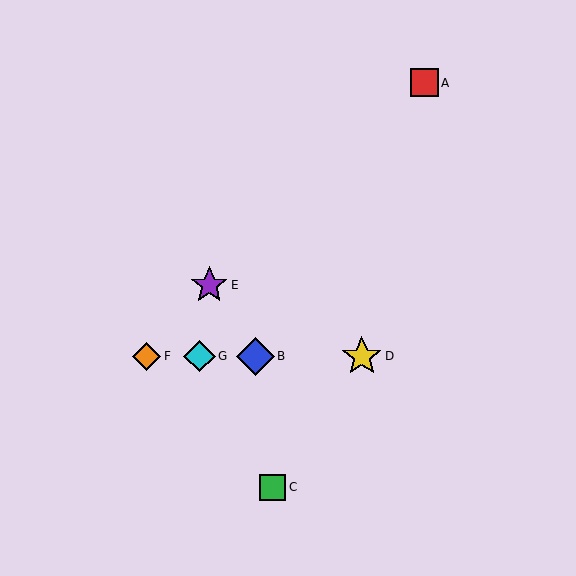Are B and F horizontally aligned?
Yes, both are at y≈356.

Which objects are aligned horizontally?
Objects B, D, F, G are aligned horizontally.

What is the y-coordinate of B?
Object B is at y≈356.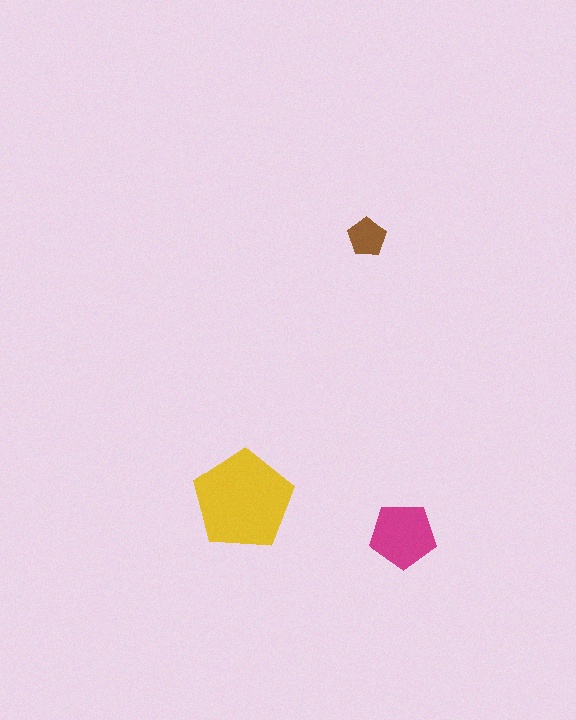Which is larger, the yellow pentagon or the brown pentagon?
The yellow one.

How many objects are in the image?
There are 3 objects in the image.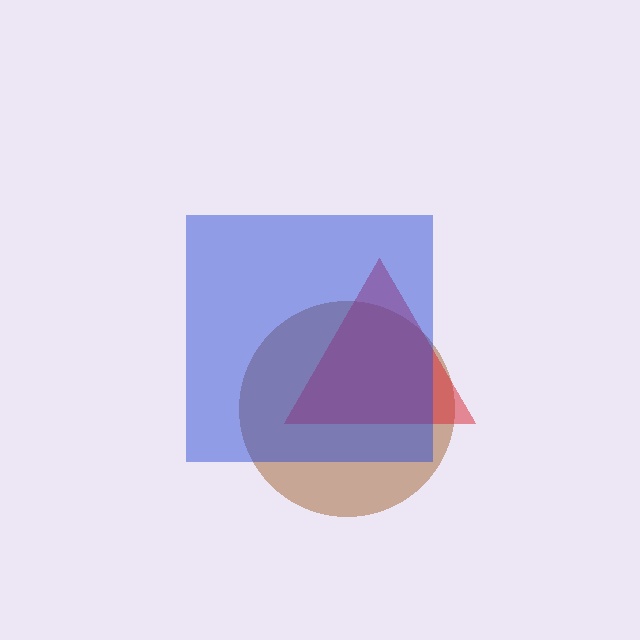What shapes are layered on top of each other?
The layered shapes are: a brown circle, a red triangle, a blue square.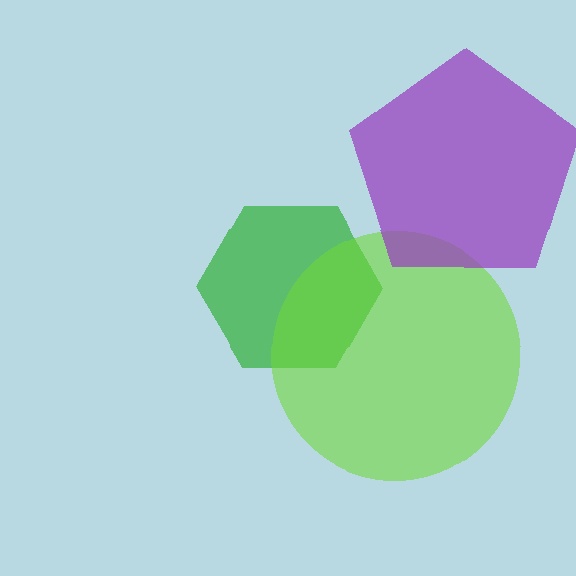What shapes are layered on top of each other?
The layered shapes are: a green hexagon, a lime circle, a purple pentagon.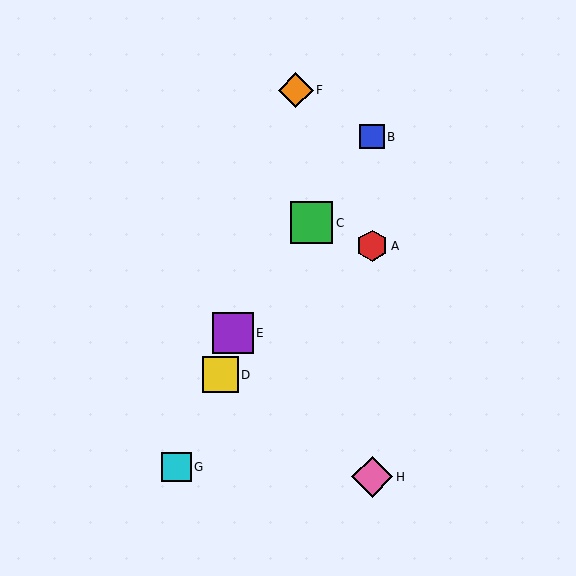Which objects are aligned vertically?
Objects A, B, H are aligned vertically.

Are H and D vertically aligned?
No, H is at x≈372 and D is at x≈220.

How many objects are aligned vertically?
3 objects (A, B, H) are aligned vertically.